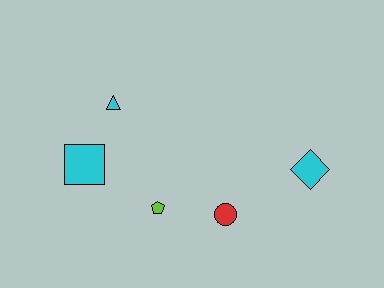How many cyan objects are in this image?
There are 3 cyan objects.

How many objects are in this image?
There are 5 objects.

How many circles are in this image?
There is 1 circle.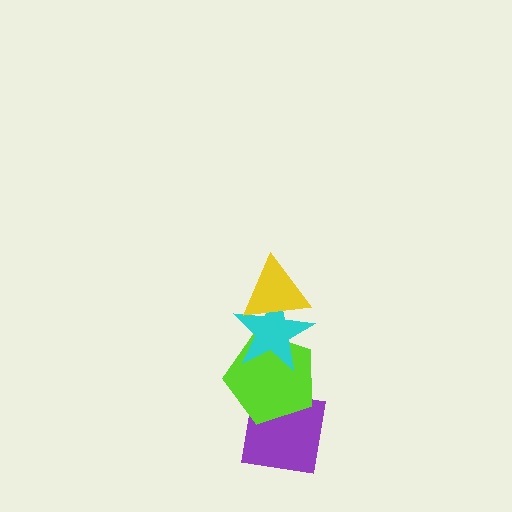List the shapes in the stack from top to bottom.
From top to bottom: the yellow triangle, the cyan star, the lime pentagon, the purple square.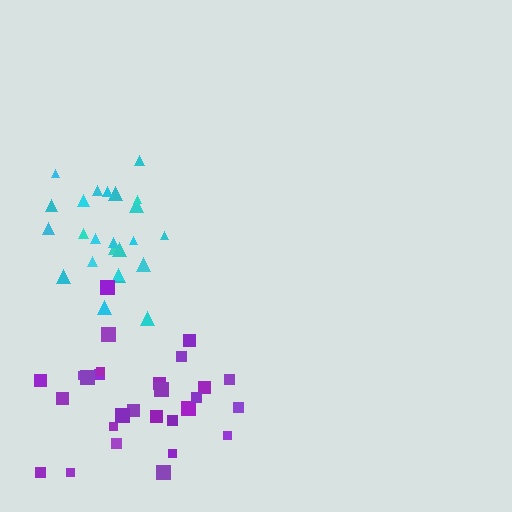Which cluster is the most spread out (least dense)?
Purple.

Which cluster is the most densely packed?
Cyan.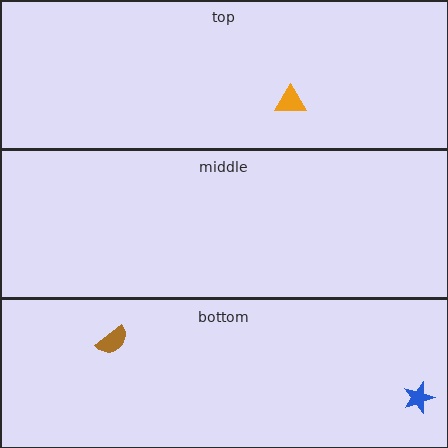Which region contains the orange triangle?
The top region.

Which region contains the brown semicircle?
The bottom region.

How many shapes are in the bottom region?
2.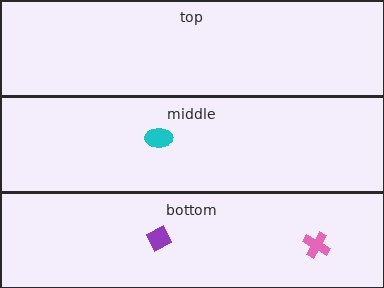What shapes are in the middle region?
The cyan ellipse.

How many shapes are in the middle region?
1.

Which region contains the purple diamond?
The bottom region.